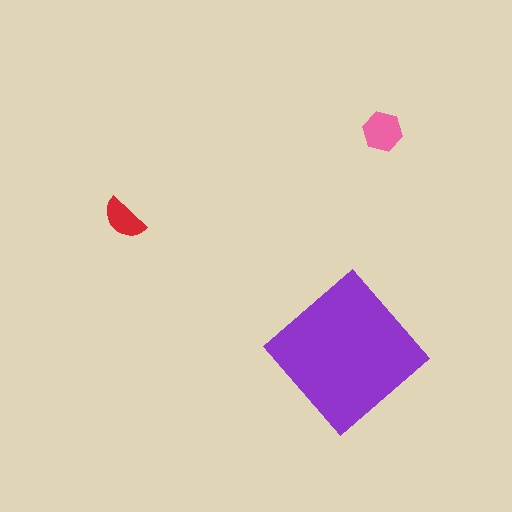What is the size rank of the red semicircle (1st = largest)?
3rd.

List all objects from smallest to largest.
The red semicircle, the pink hexagon, the purple diamond.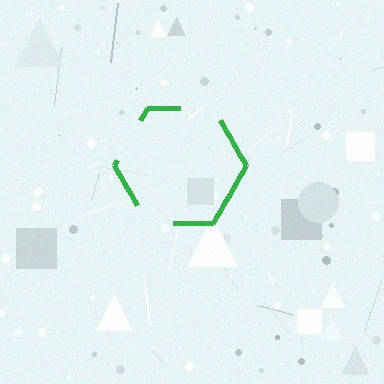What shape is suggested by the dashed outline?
The dashed outline suggests a hexagon.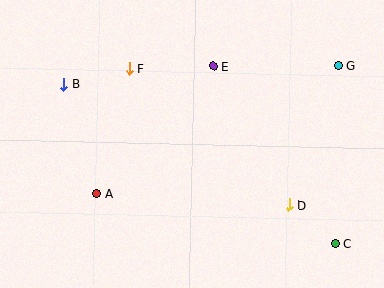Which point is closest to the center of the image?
Point E at (213, 66) is closest to the center.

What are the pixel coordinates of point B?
Point B is at (64, 84).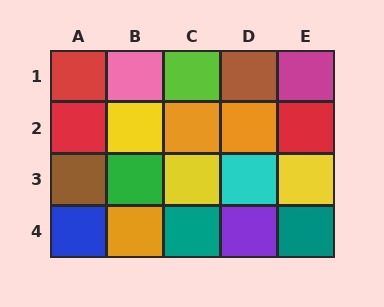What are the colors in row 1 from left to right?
Red, pink, lime, brown, magenta.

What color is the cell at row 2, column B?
Yellow.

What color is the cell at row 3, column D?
Cyan.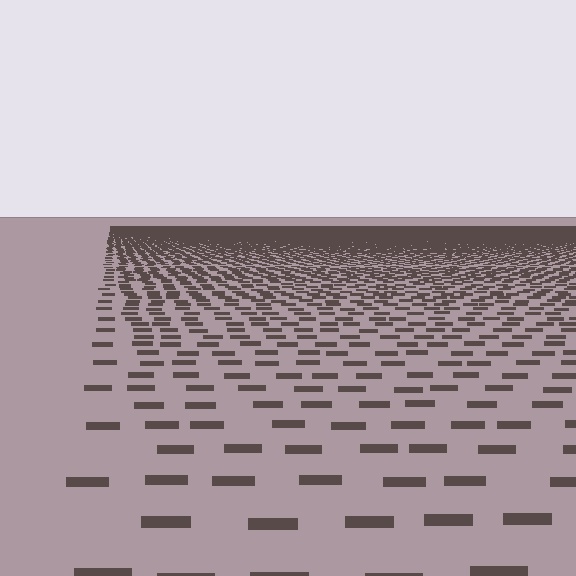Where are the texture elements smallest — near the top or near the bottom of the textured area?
Near the top.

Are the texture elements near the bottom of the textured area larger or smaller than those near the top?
Larger. Near the bottom, elements are closer to the viewer and appear at a bigger on-screen size.